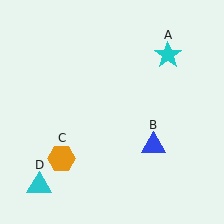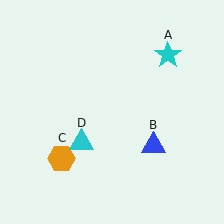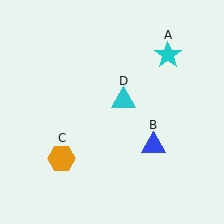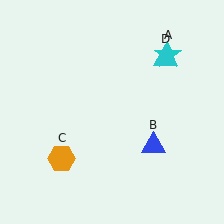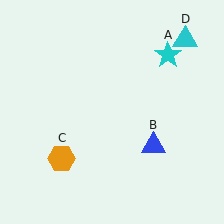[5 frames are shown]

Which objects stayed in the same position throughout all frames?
Cyan star (object A) and blue triangle (object B) and orange hexagon (object C) remained stationary.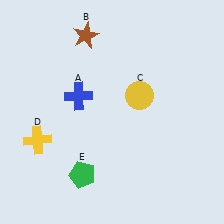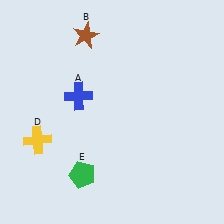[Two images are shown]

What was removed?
The yellow circle (C) was removed in Image 2.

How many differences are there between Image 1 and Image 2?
There is 1 difference between the two images.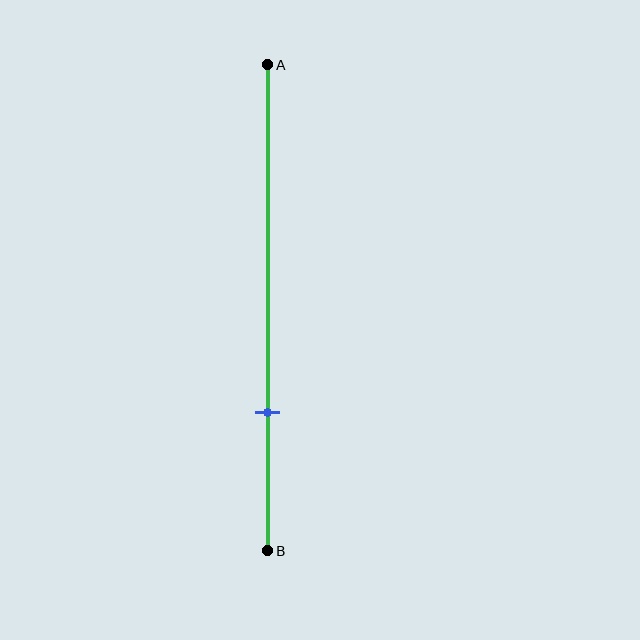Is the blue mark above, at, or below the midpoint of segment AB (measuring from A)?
The blue mark is below the midpoint of segment AB.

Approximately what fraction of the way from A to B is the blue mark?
The blue mark is approximately 70% of the way from A to B.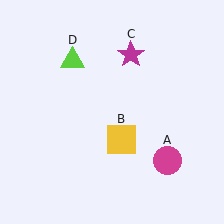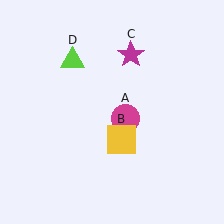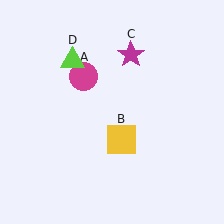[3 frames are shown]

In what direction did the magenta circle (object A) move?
The magenta circle (object A) moved up and to the left.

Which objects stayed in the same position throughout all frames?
Yellow square (object B) and magenta star (object C) and lime triangle (object D) remained stationary.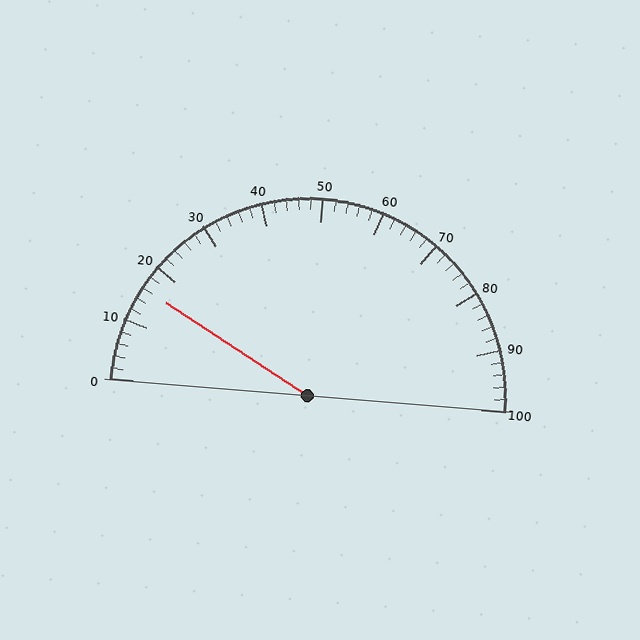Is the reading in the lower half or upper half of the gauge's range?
The reading is in the lower half of the range (0 to 100).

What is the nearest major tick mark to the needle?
The nearest major tick mark is 20.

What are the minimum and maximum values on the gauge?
The gauge ranges from 0 to 100.